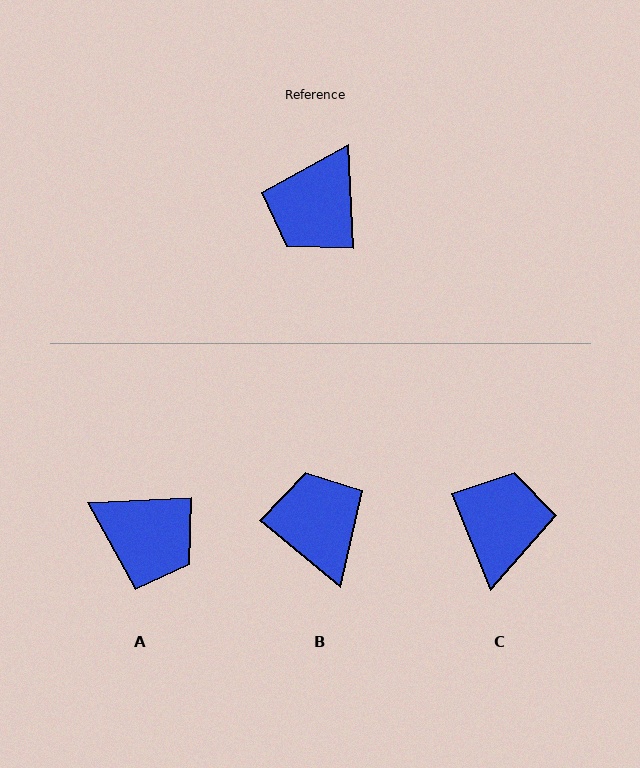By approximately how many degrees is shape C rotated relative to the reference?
Approximately 161 degrees clockwise.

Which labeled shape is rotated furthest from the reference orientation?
C, about 161 degrees away.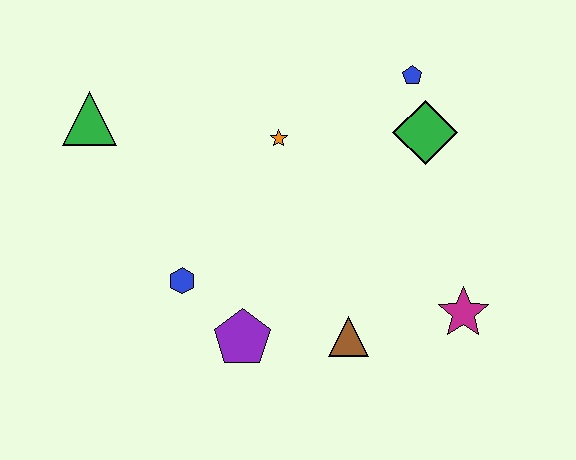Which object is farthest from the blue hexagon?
The blue pentagon is farthest from the blue hexagon.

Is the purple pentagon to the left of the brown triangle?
Yes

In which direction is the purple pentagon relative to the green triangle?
The purple pentagon is below the green triangle.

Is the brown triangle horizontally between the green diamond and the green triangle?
Yes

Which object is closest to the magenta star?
The brown triangle is closest to the magenta star.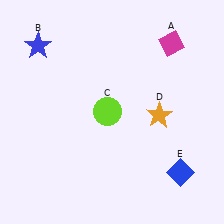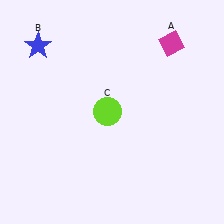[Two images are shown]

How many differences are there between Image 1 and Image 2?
There are 2 differences between the two images.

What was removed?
The blue diamond (E), the orange star (D) were removed in Image 2.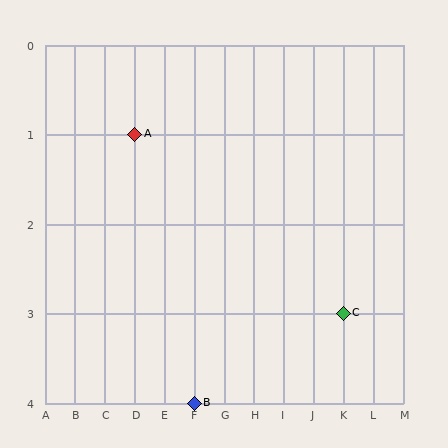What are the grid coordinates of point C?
Point C is at grid coordinates (K, 3).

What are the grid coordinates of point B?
Point B is at grid coordinates (F, 4).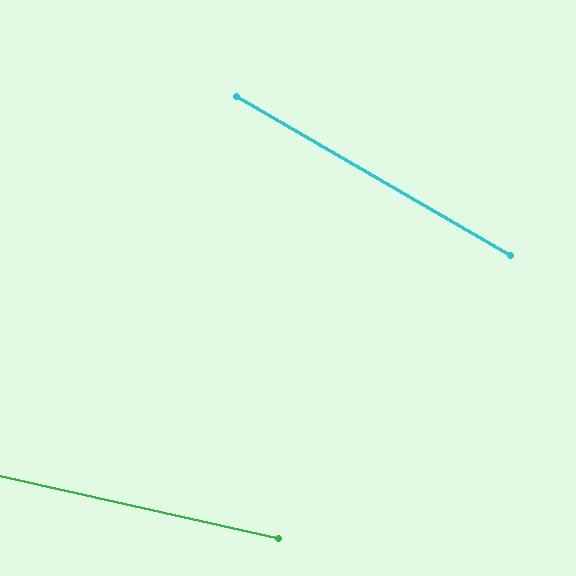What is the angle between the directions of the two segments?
Approximately 17 degrees.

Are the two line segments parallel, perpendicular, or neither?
Neither parallel nor perpendicular — they differ by about 17°.